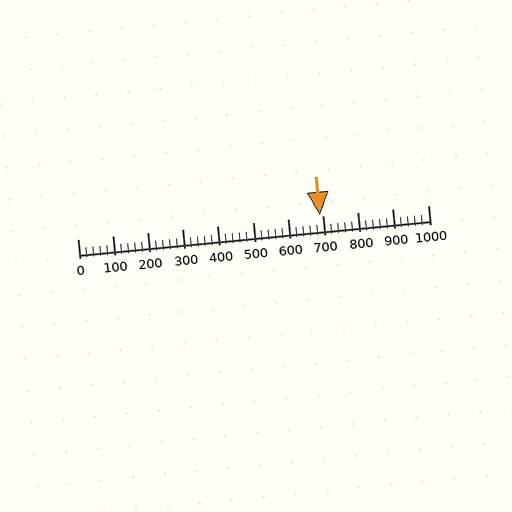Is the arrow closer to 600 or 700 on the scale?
The arrow is closer to 700.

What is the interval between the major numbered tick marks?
The major tick marks are spaced 100 units apart.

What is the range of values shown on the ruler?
The ruler shows values from 0 to 1000.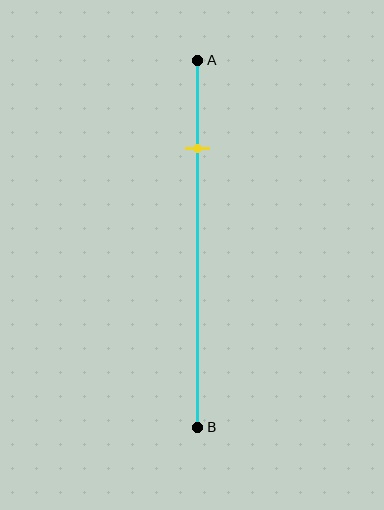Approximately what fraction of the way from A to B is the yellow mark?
The yellow mark is approximately 25% of the way from A to B.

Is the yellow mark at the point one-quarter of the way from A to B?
Yes, the mark is approximately at the one-quarter point.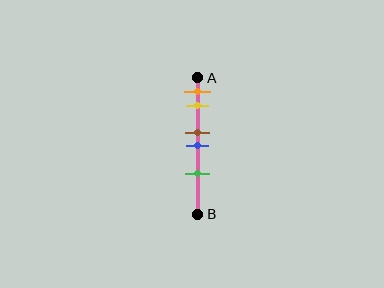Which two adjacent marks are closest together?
The brown and blue marks are the closest adjacent pair.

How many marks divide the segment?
There are 5 marks dividing the segment.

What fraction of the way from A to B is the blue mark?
The blue mark is approximately 50% (0.5) of the way from A to B.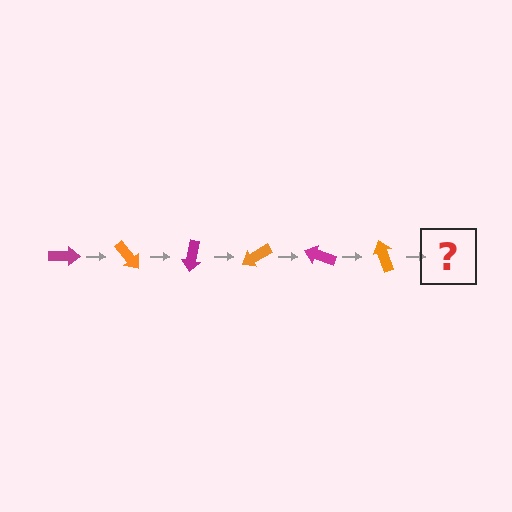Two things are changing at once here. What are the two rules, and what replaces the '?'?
The two rules are that it rotates 50 degrees each step and the color cycles through magenta and orange. The '?' should be a magenta arrow, rotated 300 degrees from the start.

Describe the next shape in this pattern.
It should be a magenta arrow, rotated 300 degrees from the start.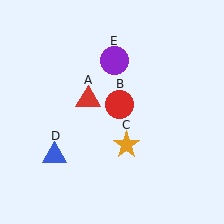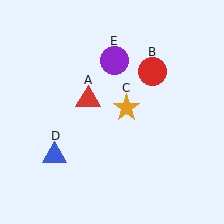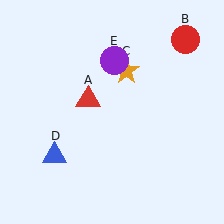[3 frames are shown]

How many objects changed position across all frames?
2 objects changed position: red circle (object B), orange star (object C).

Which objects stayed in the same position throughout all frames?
Red triangle (object A) and blue triangle (object D) and purple circle (object E) remained stationary.